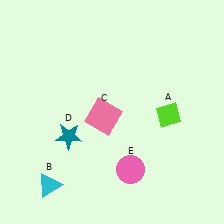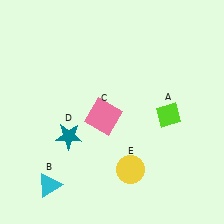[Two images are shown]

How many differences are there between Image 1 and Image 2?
There is 1 difference between the two images.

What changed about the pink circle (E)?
In Image 1, E is pink. In Image 2, it changed to yellow.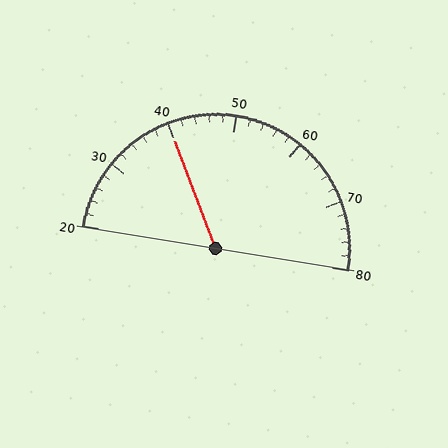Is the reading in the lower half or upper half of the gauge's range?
The reading is in the lower half of the range (20 to 80).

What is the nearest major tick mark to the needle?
The nearest major tick mark is 40.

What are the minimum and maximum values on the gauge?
The gauge ranges from 20 to 80.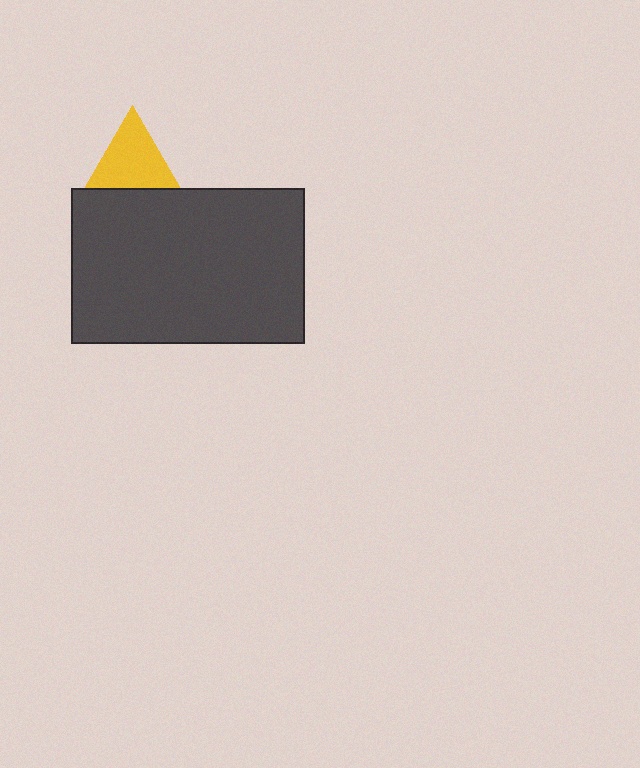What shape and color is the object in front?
The object in front is a dark gray rectangle.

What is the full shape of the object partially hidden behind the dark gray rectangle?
The partially hidden object is a yellow triangle.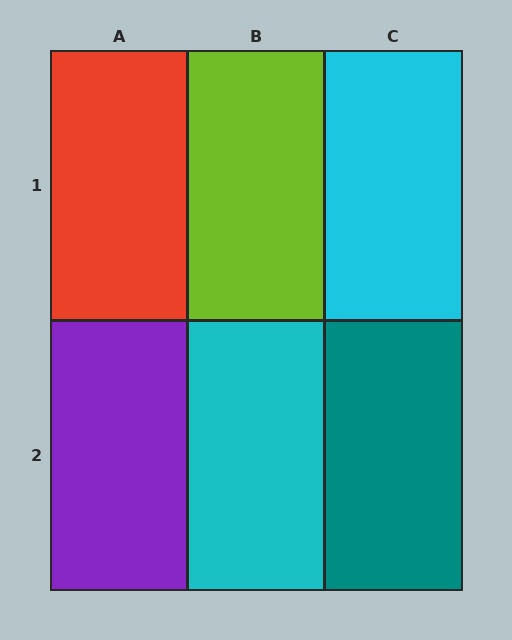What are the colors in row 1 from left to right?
Red, lime, cyan.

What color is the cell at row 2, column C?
Teal.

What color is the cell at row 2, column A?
Purple.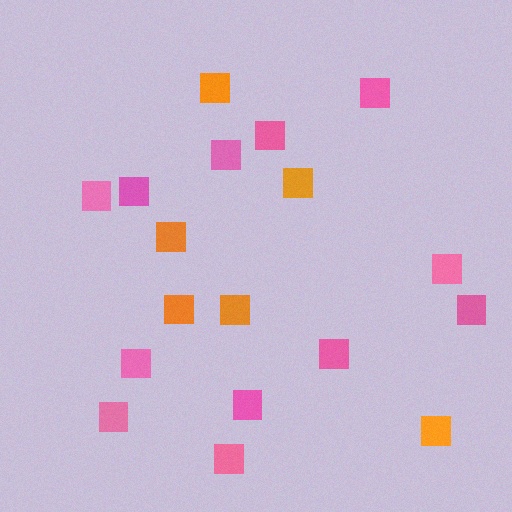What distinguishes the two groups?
There are 2 groups: one group of pink squares (12) and one group of orange squares (6).